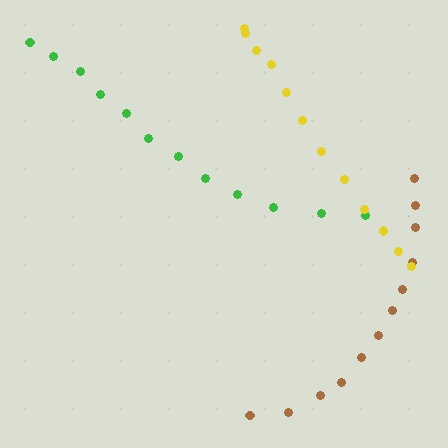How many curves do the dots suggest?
There are 3 distinct paths.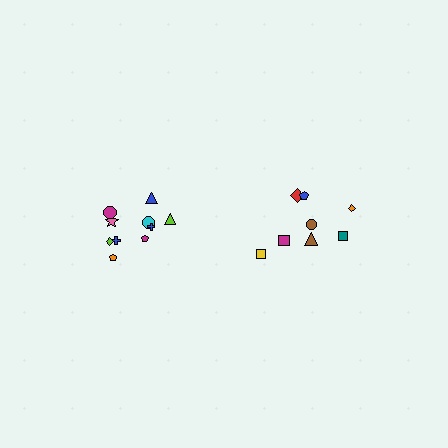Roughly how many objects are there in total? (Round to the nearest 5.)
Roughly 20 objects in total.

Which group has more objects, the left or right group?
The left group.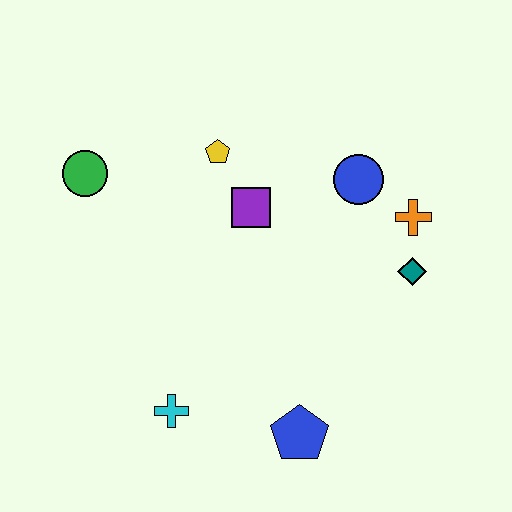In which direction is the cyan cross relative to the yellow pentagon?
The cyan cross is below the yellow pentagon.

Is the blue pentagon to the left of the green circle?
No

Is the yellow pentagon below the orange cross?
No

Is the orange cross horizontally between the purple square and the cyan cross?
No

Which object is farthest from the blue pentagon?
The green circle is farthest from the blue pentagon.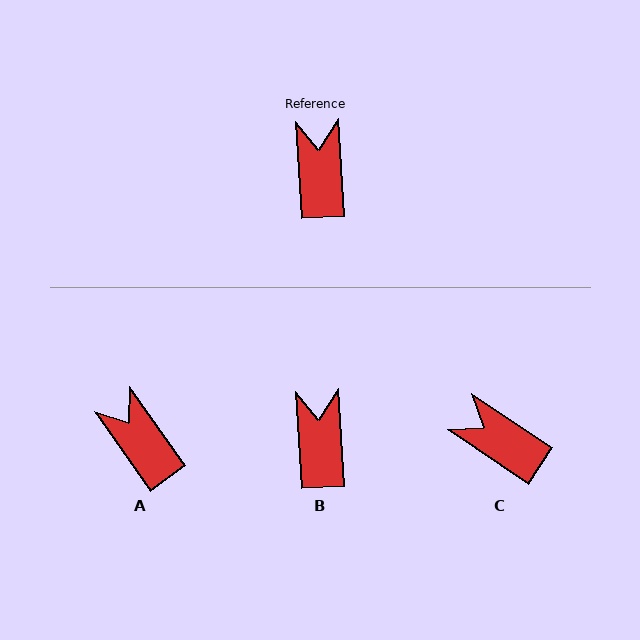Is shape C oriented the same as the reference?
No, it is off by about 53 degrees.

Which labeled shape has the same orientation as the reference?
B.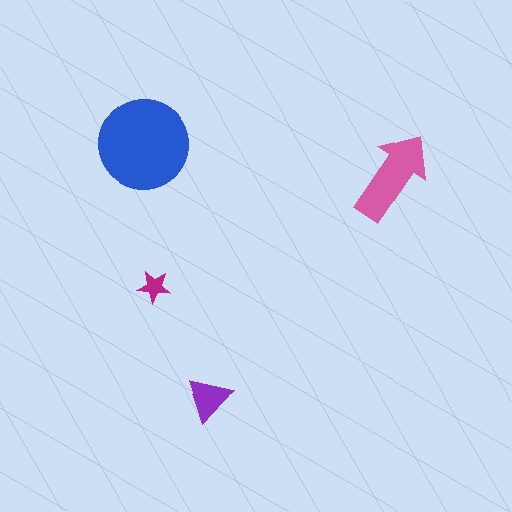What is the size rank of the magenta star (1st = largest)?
4th.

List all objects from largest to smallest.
The blue circle, the pink arrow, the purple triangle, the magenta star.